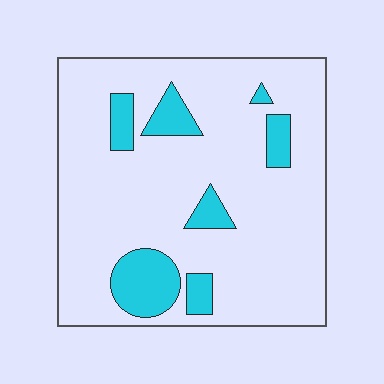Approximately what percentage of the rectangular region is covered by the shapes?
Approximately 15%.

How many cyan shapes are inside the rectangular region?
7.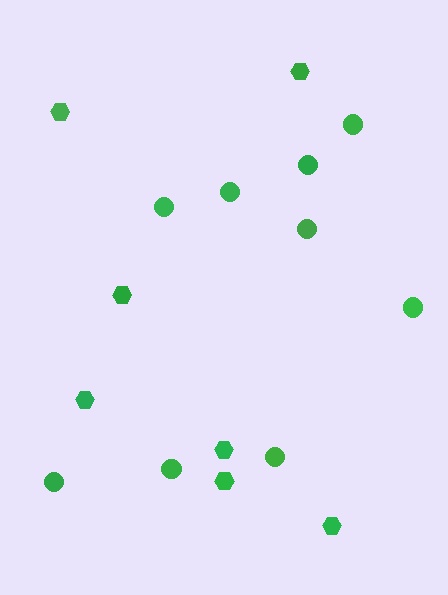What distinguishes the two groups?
There are 2 groups: one group of circles (9) and one group of hexagons (7).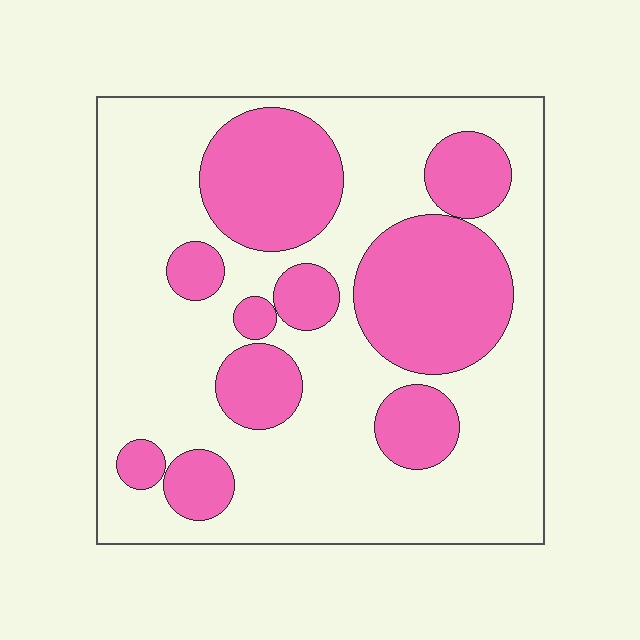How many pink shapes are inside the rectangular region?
10.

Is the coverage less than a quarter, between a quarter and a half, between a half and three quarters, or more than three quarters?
Between a quarter and a half.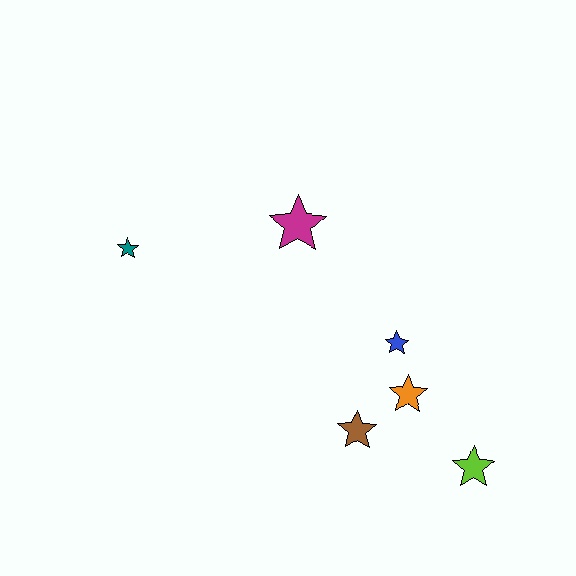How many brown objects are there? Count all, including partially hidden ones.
There is 1 brown object.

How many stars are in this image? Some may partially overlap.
There are 6 stars.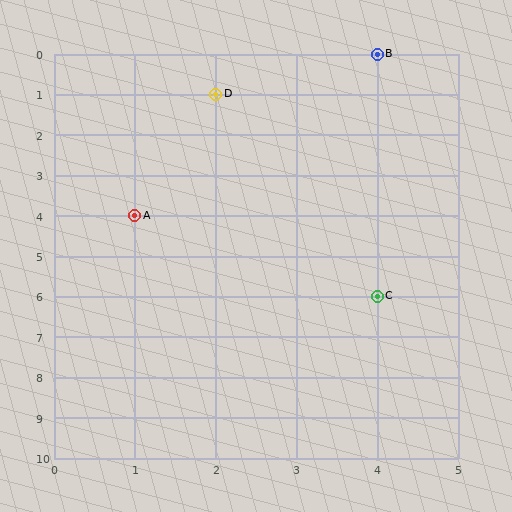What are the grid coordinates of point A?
Point A is at grid coordinates (1, 4).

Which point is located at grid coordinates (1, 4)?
Point A is at (1, 4).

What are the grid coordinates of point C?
Point C is at grid coordinates (4, 6).